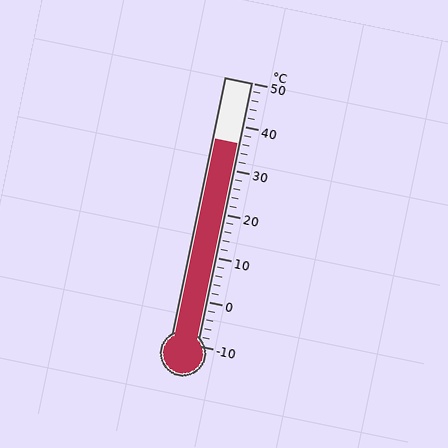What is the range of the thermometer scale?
The thermometer scale ranges from -10°C to 50°C.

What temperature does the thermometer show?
The thermometer shows approximately 36°C.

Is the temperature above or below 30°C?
The temperature is above 30°C.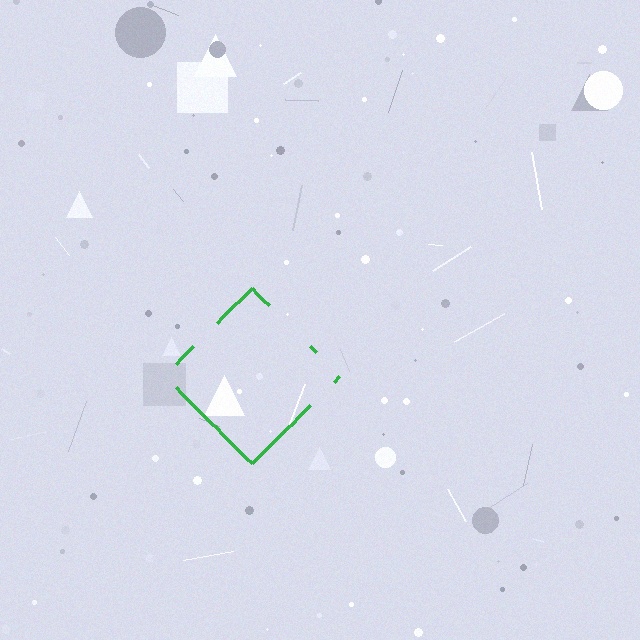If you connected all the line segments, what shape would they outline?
They would outline a diamond.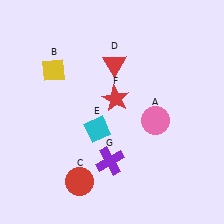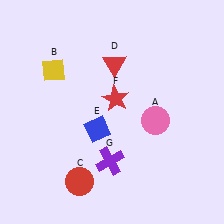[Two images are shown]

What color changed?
The diamond (E) changed from cyan in Image 1 to blue in Image 2.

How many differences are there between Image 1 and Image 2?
There is 1 difference between the two images.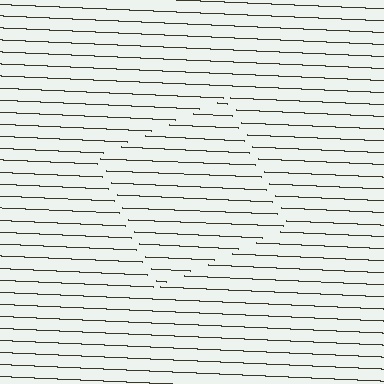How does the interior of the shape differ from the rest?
The interior of the shape contains the same grating, shifted by half a period — the contour is defined by the phase discontinuity where line-ends from the inner and outer gratings abut.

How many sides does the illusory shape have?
4 sides — the line-ends trace a square.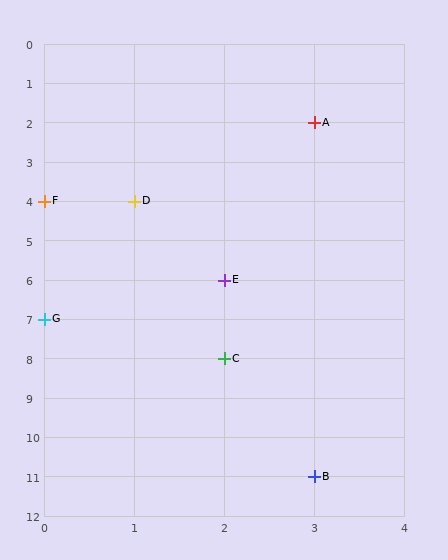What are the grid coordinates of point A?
Point A is at grid coordinates (3, 2).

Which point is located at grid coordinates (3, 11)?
Point B is at (3, 11).